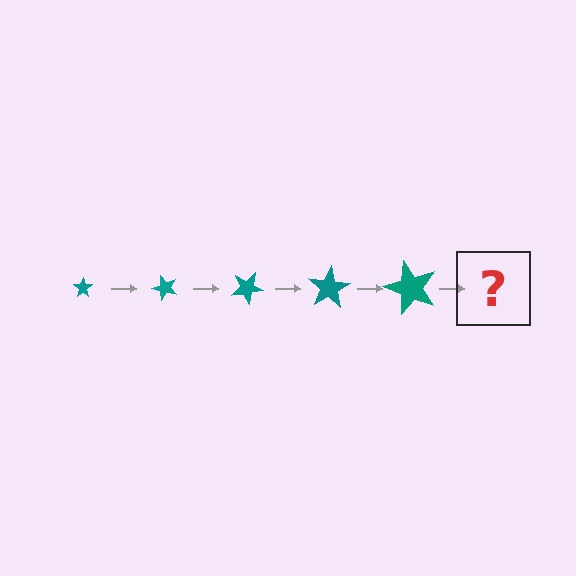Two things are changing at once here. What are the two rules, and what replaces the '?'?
The two rules are that the star grows larger each step and it rotates 50 degrees each step. The '?' should be a star, larger than the previous one and rotated 250 degrees from the start.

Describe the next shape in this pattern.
It should be a star, larger than the previous one and rotated 250 degrees from the start.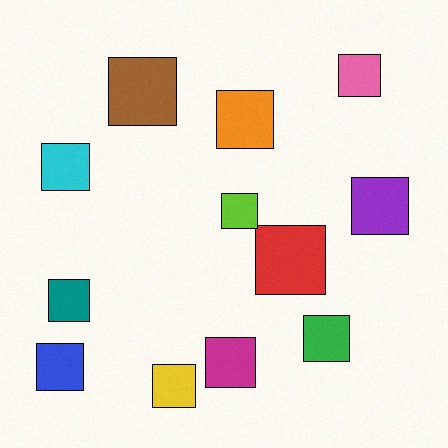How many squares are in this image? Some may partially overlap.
There are 12 squares.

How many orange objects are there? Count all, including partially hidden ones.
There is 1 orange object.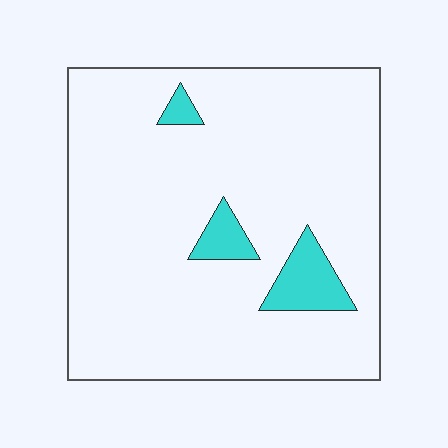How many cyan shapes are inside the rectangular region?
3.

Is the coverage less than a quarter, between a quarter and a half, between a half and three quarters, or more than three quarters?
Less than a quarter.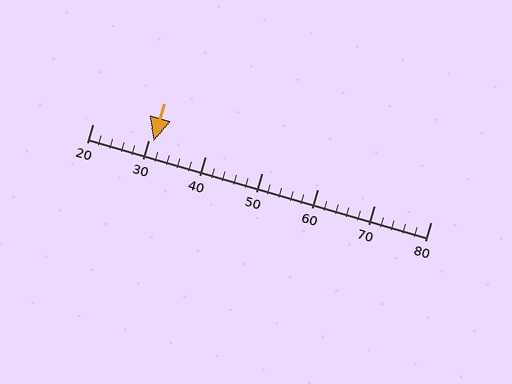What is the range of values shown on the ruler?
The ruler shows values from 20 to 80.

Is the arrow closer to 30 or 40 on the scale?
The arrow is closer to 30.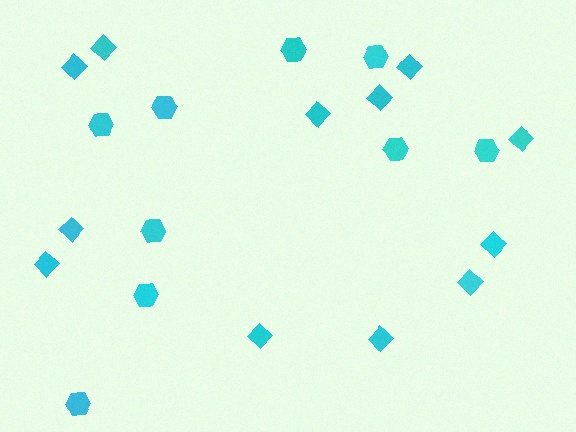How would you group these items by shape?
There are 2 groups: one group of diamonds (12) and one group of hexagons (9).